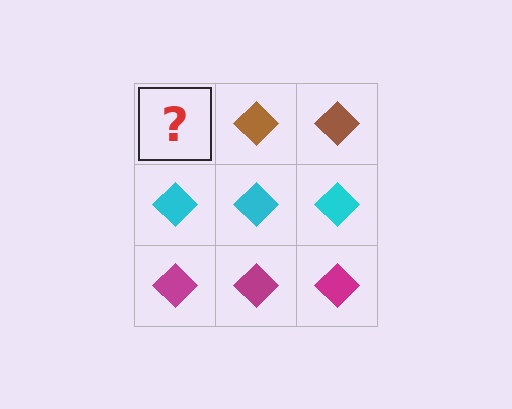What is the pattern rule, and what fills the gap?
The rule is that each row has a consistent color. The gap should be filled with a brown diamond.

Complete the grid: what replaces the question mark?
The question mark should be replaced with a brown diamond.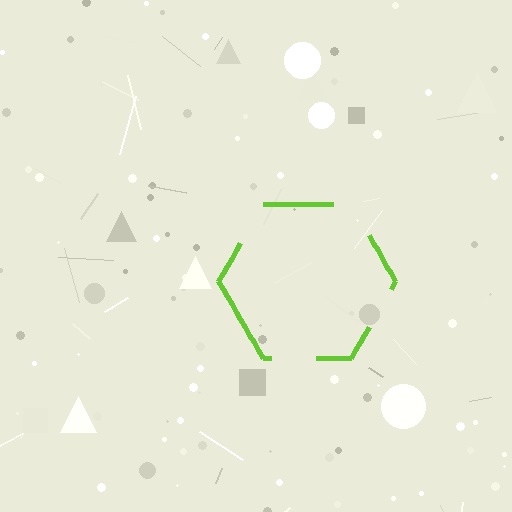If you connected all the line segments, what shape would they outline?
They would outline a hexagon.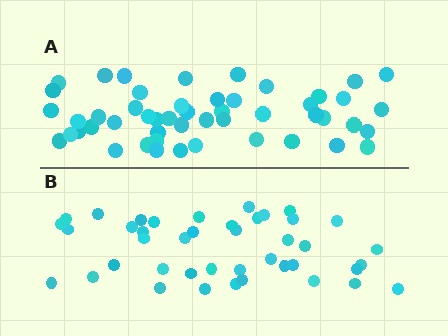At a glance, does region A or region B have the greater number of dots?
Region A (the top region) has more dots.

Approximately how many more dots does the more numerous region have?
Region A has roughly 8 or so more dots than region B.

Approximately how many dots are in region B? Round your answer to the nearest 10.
About 40 dots. (The exact count is 42, which rounds to 40.)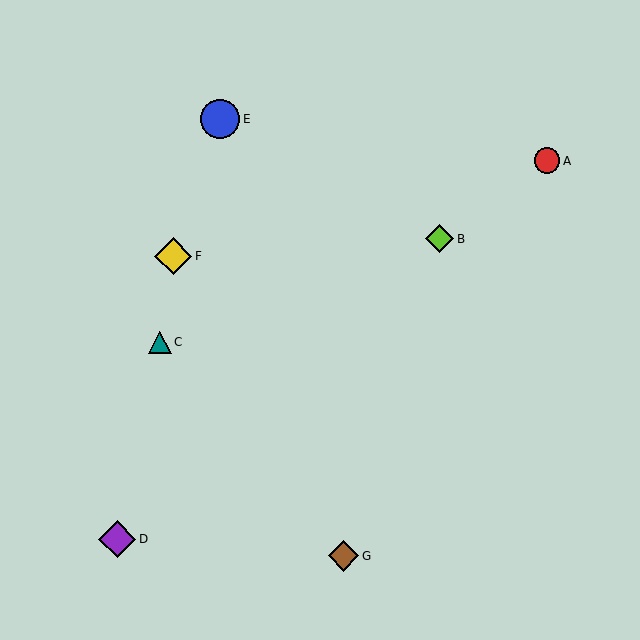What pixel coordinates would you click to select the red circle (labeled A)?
Click at (547, 161) to select the red circle A.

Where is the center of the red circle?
The center of the red circle is at (547, 161).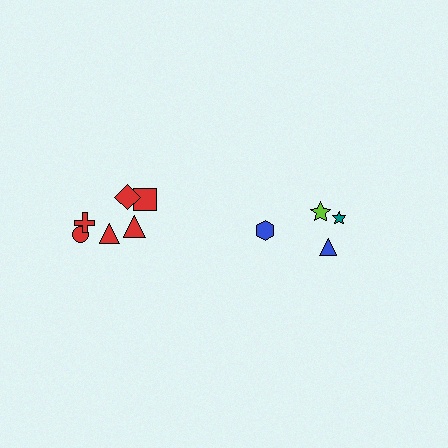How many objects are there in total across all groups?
There are 10 objects.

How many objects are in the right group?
There are 4 objects.